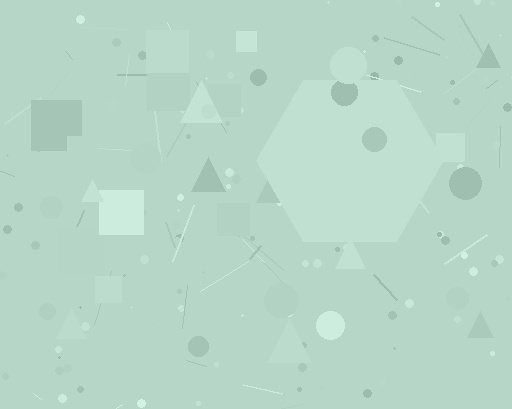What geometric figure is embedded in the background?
A hexagon is embedded in the background.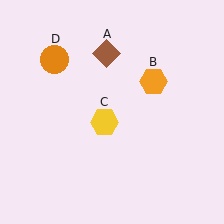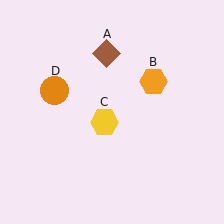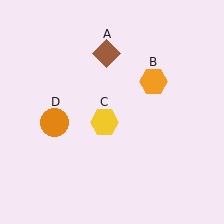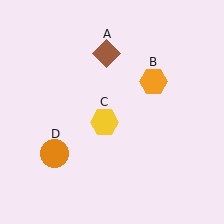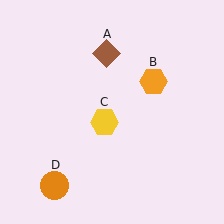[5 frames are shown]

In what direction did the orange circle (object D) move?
The orange circle (object D) moved down.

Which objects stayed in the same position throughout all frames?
Brown diamond (object A) and orange hexagon (object B) and yellow hexagon (object C) remained stationary.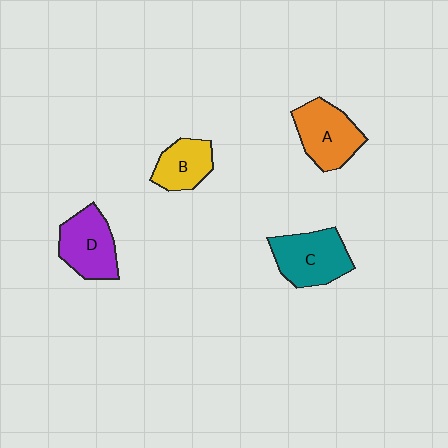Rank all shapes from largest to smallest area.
From largest to smallest: C (teal), A (orange), D (purple), B (yellow).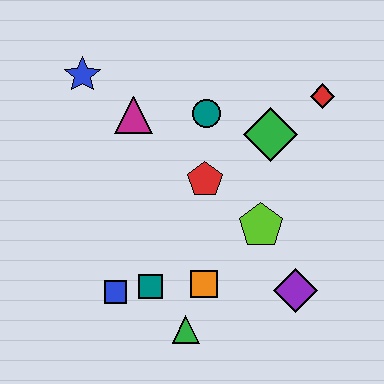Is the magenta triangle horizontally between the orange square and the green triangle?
No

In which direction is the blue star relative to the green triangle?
The blue star is above the green triangle.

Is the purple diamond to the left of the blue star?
No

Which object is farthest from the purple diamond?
The blue star is farthest from the purple diamond.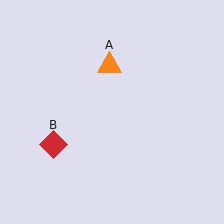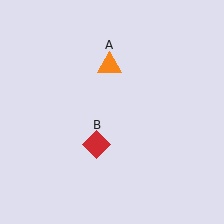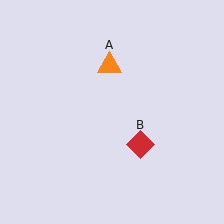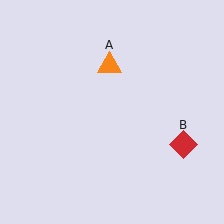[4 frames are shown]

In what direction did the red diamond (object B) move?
The red diamond (object B) moved right.